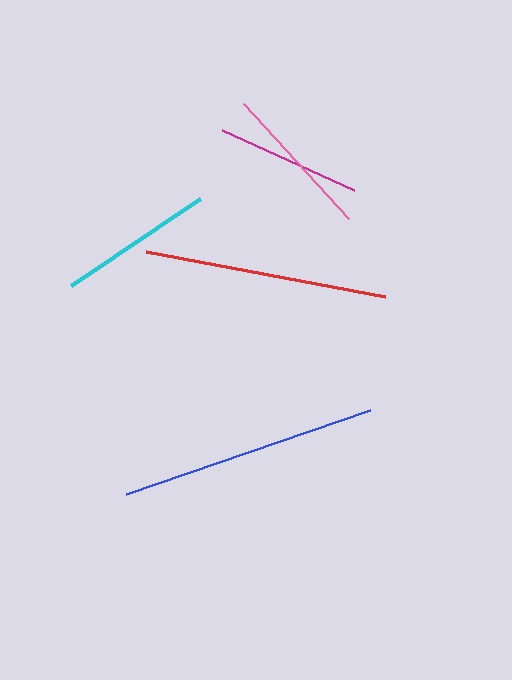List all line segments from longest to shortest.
From longest to shortest: blue, red, pink, cyan, magenta.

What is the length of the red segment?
The red segment is approximately 243 pixels long.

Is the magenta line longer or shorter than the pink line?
The pink line is longer than the magenta line.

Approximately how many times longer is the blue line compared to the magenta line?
The blue line is approximately 1.8 times the length of the magenta line.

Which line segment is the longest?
The blue line is the longest at approximately 258 pixels.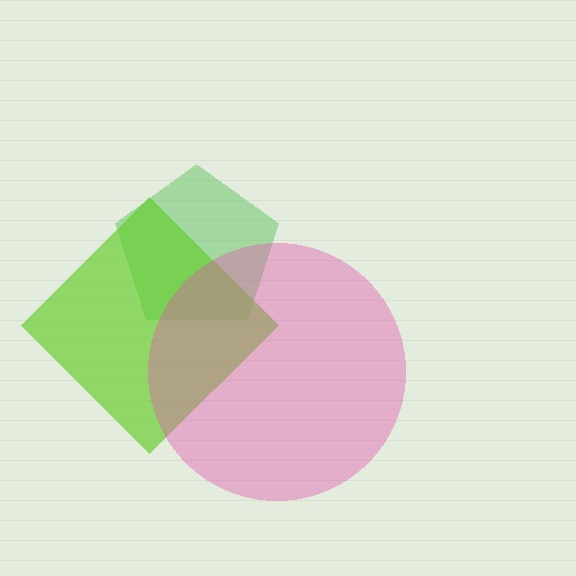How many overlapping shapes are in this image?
There are 3 overlapping shapes in the image.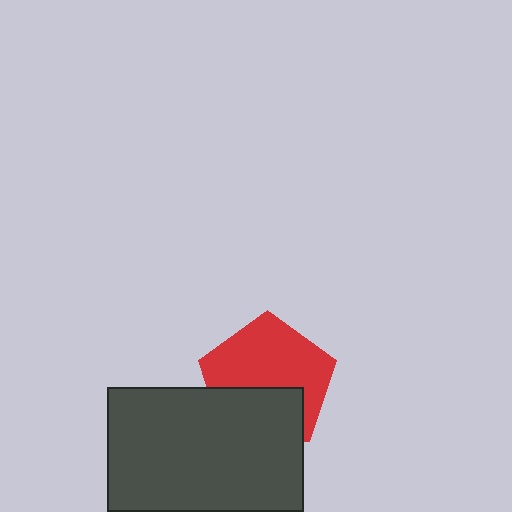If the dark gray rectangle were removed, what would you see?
You would see the complete red pentagon.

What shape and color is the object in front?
The object in front is a dark gray rectangle.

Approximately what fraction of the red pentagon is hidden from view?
Roughly 38% of the red pentagon is hidden behind the dark gray rectangle.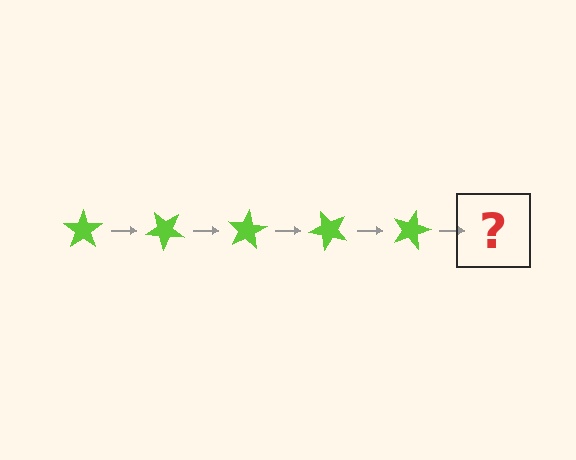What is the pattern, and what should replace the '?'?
The pattern is that the star rotates 40 degrees each step. The '?' should be a lime star rotated 200 degrees.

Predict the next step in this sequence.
The next step is a lime star rotated 200 degrees.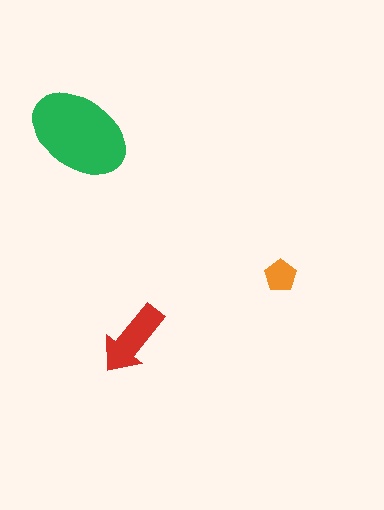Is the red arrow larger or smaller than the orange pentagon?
Larger.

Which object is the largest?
The green ellipse.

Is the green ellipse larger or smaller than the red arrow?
Larger.